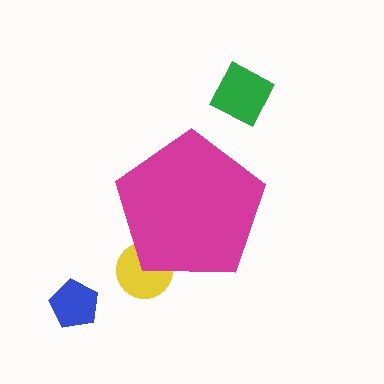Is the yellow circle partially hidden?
Yes, the yellow circle is partially hidden behind the magenta pentagon.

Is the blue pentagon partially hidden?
No, the blue pentagon is fully visible.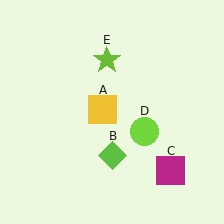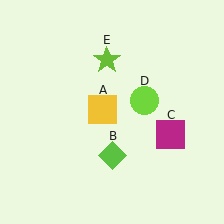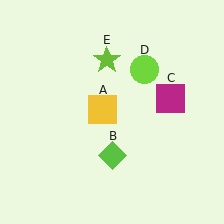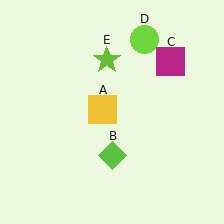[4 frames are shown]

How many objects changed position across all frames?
2 objects changed position: magenta square (object C), lime circle (object D).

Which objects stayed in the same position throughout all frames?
Yellow square (object A) and lime diamond (object B) and lime star (object E) remained stationary.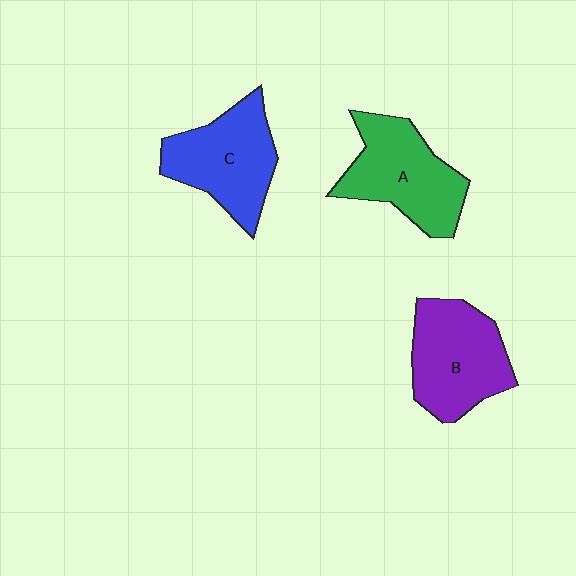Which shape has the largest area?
Shape A (green).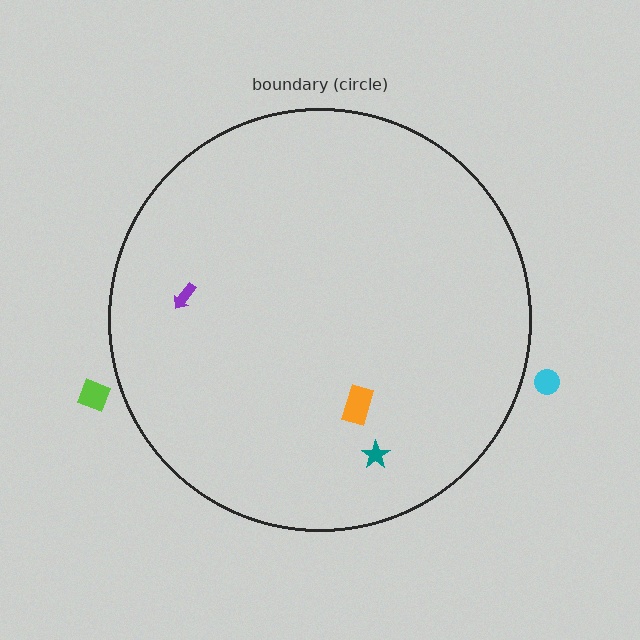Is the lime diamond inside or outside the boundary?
Outside.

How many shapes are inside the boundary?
3 inside, 2 outside.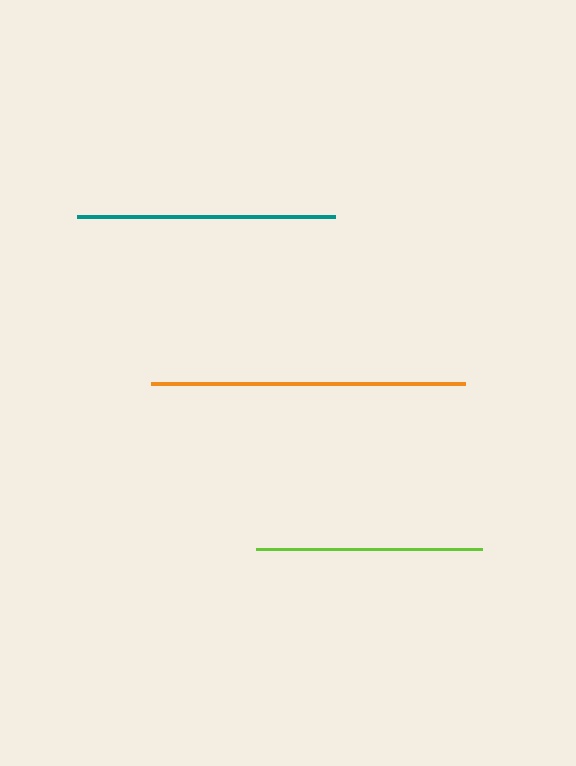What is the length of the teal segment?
The teal segment is approximately 257 pixels long.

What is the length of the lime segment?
The lime segment is approximately 226 pixels long.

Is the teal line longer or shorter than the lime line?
The teal line is longer than the lime line.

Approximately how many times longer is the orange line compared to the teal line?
The orange line is approximately 1.2 times the length of the teal line.